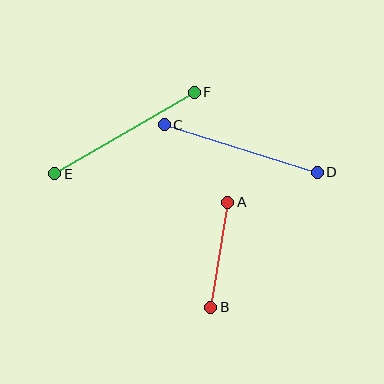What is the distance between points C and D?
The distance is approximately 160 pixels.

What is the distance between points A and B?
The distance is approximately 106 pixels.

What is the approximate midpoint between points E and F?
The midpoint is at approximately (125, 133) pixels.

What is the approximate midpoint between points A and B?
The midpoint is at approximately (219, 255) pixels.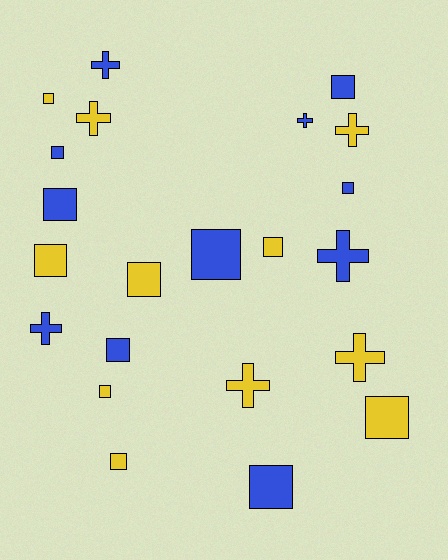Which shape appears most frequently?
Square, with 14 objects.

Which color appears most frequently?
Blue, with 11 objects.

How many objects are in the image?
There are 22 objects.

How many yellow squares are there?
There are 7 yellow squares.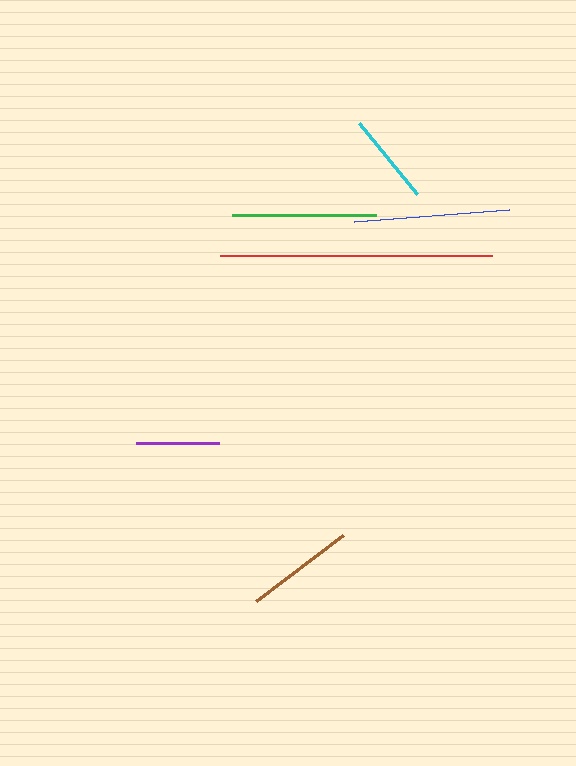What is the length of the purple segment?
The purple segment is approximately 83 pixels long.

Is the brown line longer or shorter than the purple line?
The brown line is longer than the purple line.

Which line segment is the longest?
The red line is the longest at approximately 272 pixels.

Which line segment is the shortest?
The purple line is the shortest at approximately 83 pixels.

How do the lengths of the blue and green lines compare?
The blue and green lines are approximately the same length.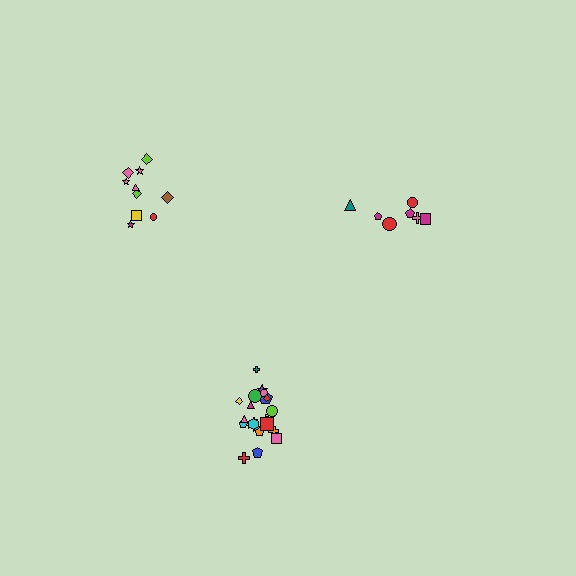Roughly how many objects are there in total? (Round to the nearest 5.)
Roughly 40 objects in total.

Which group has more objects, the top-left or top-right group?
The top-left group.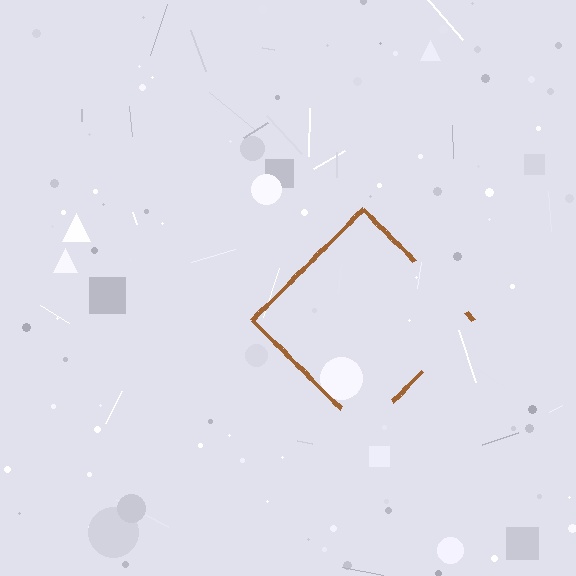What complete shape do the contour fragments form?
The contour fragments form a diamond.